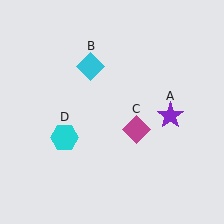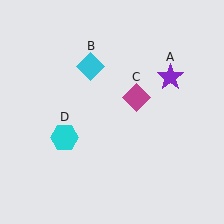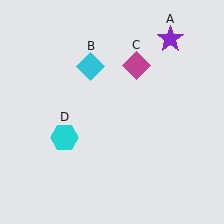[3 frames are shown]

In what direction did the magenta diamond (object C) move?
The magenta diamond (object C) moved up.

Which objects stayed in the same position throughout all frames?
Cyan diamond (object B) and cyan hexagon (object D) remained stationary.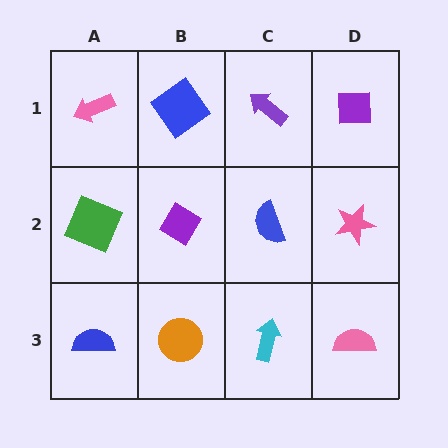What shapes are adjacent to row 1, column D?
A pink star (row 2, column D), a purple arrow (row 1, column C).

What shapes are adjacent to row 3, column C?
A blue semicircle (row 2, column C), an orange circle (row 3, column B), a pink semicircle (row 3, column D).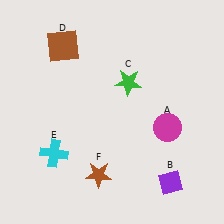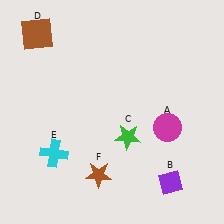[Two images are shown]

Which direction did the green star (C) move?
The green star (C) moved down.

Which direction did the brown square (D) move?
The brown square (D) moved left.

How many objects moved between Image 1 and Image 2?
2 objects moved between the two images.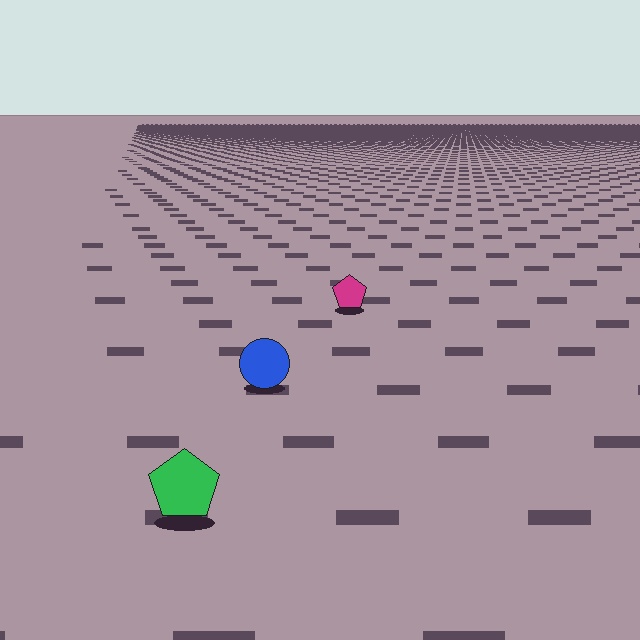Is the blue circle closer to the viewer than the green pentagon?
No. The green pentagon is closer — you can tell from the texture gradient: the ground texture is coarser near it.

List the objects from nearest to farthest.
From nearest to farthest: the green pentagon, the blue circle, the magenta pentagon.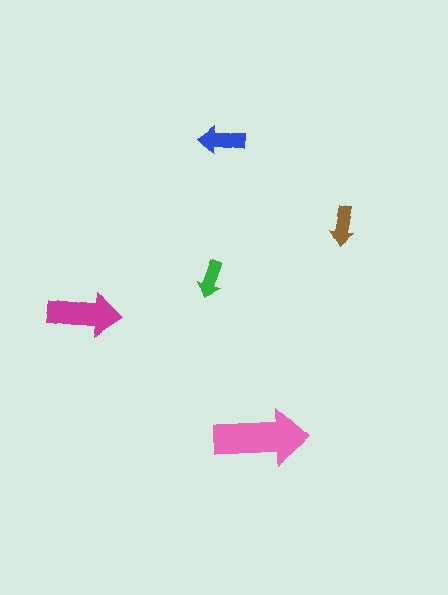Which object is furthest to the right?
The brown arrow is rightmost.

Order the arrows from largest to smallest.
the pink one, the magenta one, the blue one, the brown one, the green one.